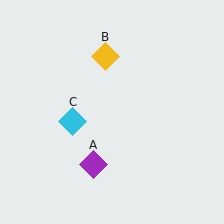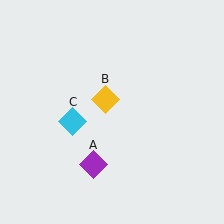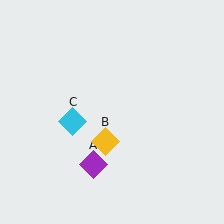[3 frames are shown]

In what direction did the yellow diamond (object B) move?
The yellow diamond (object B) moved down.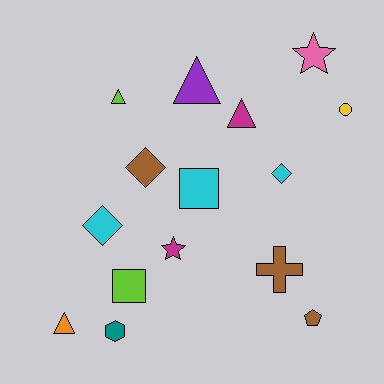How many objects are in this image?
There are 15 objects.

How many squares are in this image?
There are 2 squares.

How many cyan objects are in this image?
There are 3 cyan objects.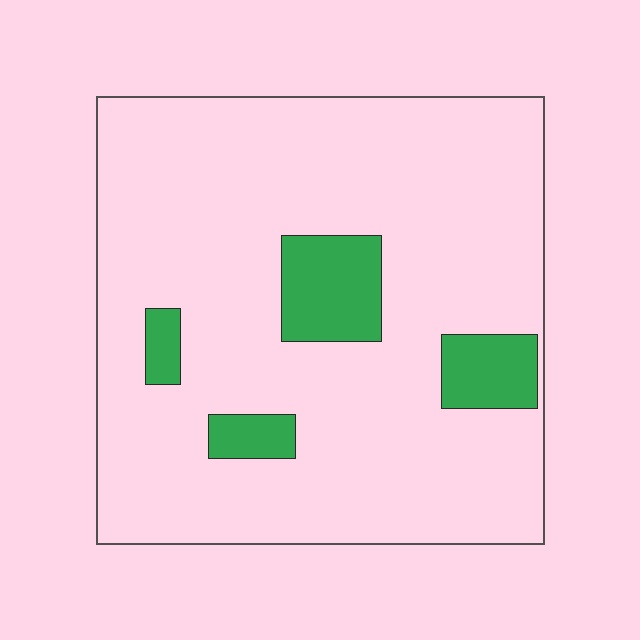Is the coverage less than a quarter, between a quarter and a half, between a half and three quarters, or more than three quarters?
Less than a quarter.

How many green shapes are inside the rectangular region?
4.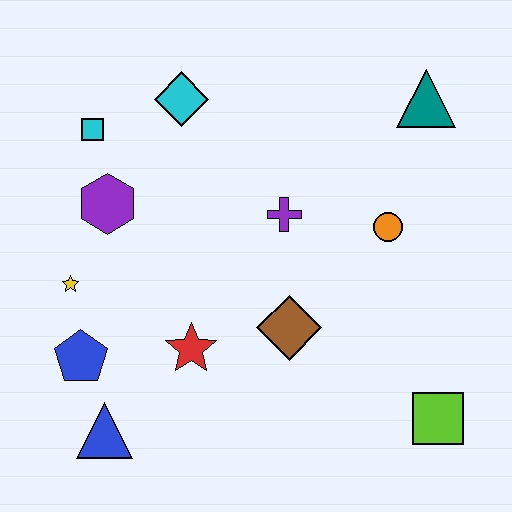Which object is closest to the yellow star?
The blue pentagon is closest to the yellow star.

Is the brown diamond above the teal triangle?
No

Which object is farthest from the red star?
The teal triangle is farthest from the red star.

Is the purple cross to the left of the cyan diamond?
No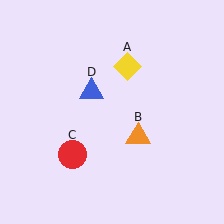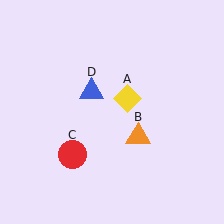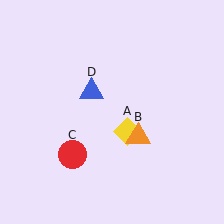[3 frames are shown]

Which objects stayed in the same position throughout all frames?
Orange triangle (object B) and red circle (object C) and blue triangle (object D) remained stationary.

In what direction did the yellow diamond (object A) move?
The yellow diamond (object A) moved down.